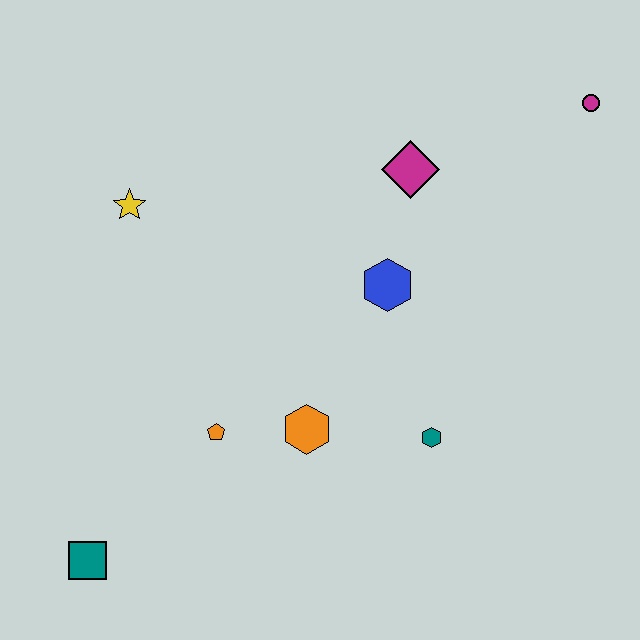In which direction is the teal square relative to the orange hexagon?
The teal square is to the left of the orange hexagon.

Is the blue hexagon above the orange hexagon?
Yes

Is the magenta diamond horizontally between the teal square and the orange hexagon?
No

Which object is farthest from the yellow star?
The magenta circle is farthest from the yellow star.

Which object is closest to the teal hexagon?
The orange hexagon is closest to the teal hexagon.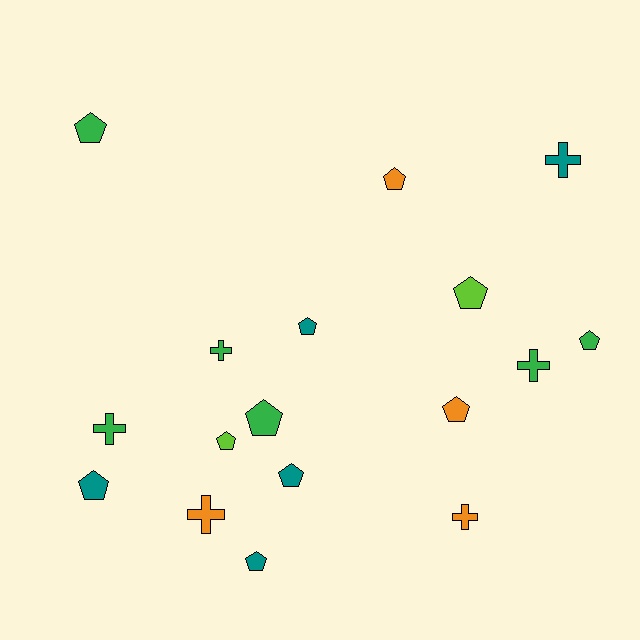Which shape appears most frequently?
Pentagon, with 11 objects.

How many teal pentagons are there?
There are 4 teal pentagons.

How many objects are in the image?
There are 17 objects.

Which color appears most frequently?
Green, with 6 objects.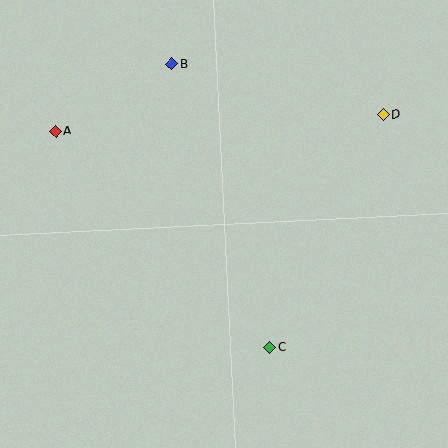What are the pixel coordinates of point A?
Point A is at (55, 131).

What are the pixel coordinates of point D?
Point D is at (383, 115).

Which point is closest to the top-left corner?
Point A is closest to the top-left corner.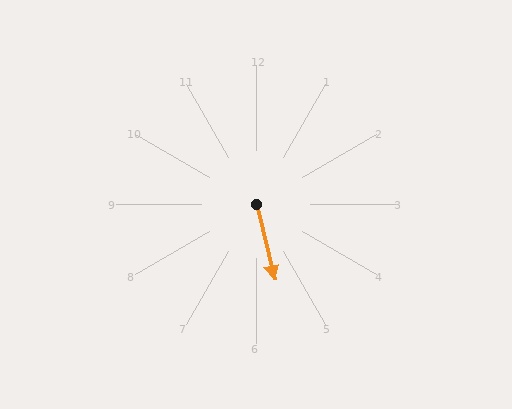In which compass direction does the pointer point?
South.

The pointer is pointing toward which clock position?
Roughly 6 o'clock.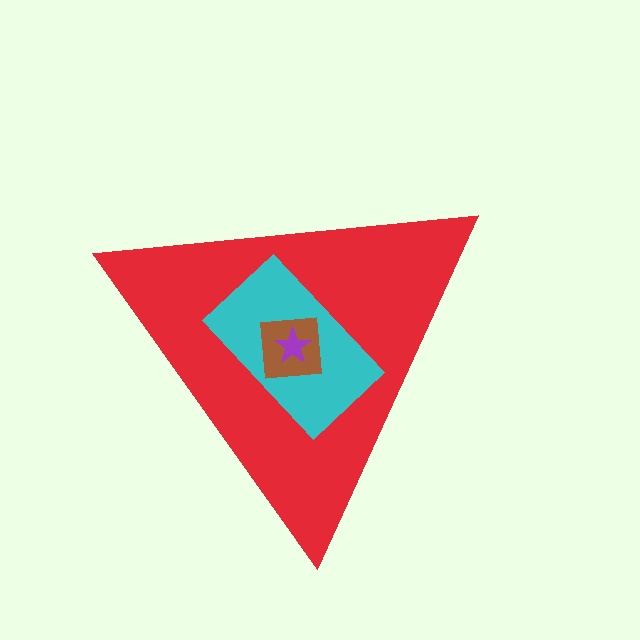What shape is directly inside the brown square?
The purple star.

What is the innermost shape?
The purple star.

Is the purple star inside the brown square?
Yes.